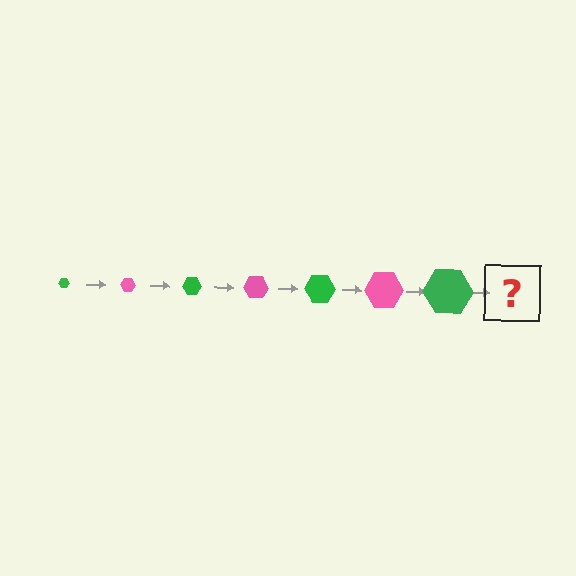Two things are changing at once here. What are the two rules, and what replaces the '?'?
The two rules are that the hexagon grows larger each step and the color cycles through green and pink. The '?' should be a pink hexagon, larger than the previous one.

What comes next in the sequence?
The next element should be a pink hexagon, larger than the previous one.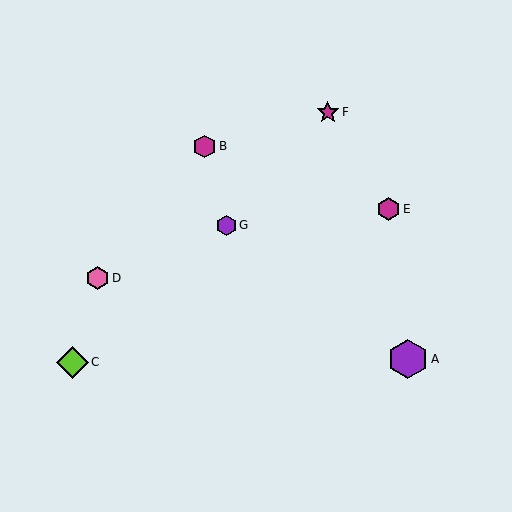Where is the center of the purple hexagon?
The center of the purple hexagon is at (226, 225).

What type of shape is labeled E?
Shape E is a magenta hexagon.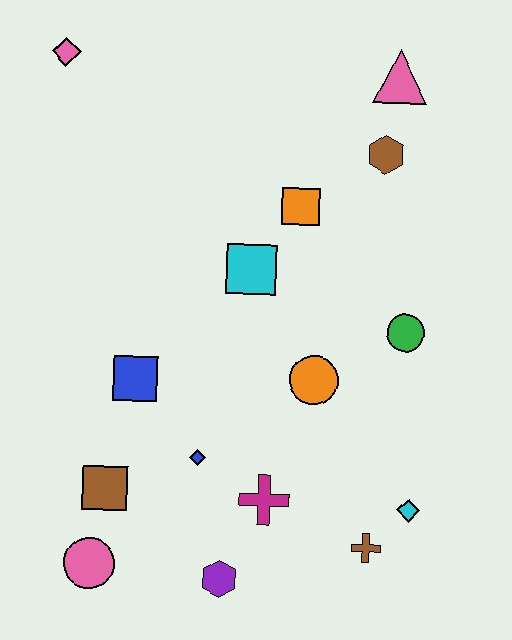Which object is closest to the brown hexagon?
The pink triangle is closest to the brown hexagon.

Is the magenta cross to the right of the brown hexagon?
No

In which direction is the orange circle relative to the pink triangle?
The orange circle is below the pink triangle.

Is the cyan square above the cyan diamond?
Yes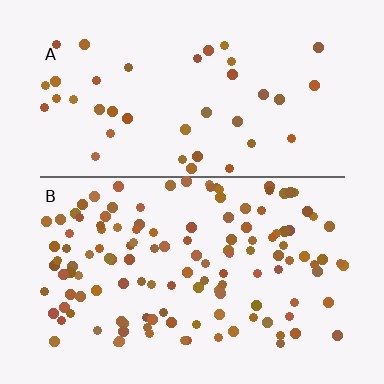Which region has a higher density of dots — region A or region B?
B (the bottom).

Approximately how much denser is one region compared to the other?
Approximately 3.2× — region B over region A.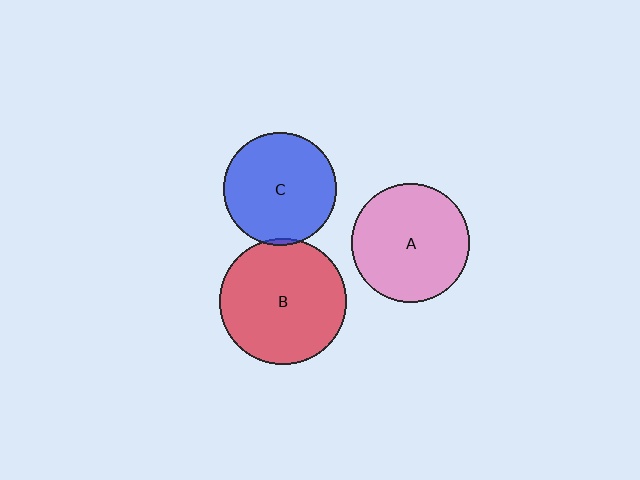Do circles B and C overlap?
Yes.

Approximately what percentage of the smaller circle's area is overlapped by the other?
Approximately 5%.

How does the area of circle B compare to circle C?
Approximately 1.3 times.